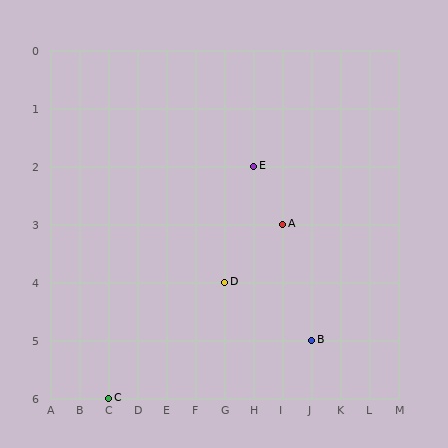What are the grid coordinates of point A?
Point A is at grid coordinates (I, 3).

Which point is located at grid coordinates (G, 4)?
Point D is at (G, 4).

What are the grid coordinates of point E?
Point E is at grid coordinates (H, 2).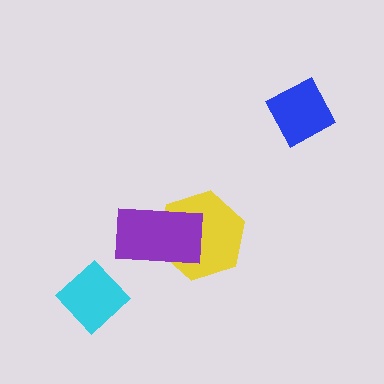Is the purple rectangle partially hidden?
No, no other shape covers it.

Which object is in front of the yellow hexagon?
The purple rectangle is in front of the yellow hexagon.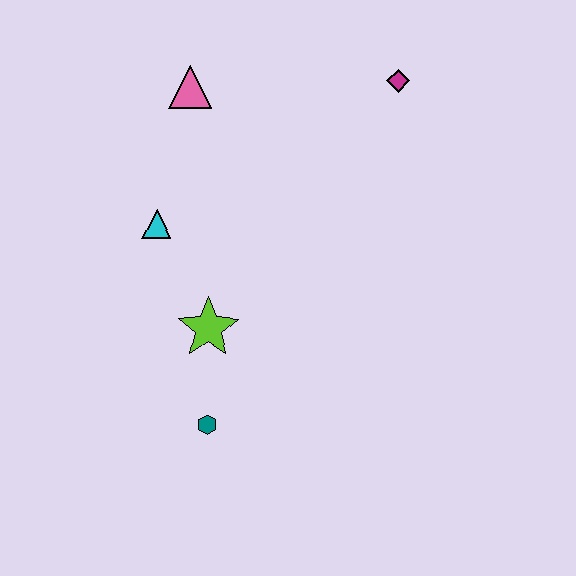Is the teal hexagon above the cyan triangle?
No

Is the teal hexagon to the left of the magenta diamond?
Yes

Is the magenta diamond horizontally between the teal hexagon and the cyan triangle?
No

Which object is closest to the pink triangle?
The cyan triangle is closest to the pink triangle.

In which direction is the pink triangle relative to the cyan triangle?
The pink triangle is above the cyan triangle.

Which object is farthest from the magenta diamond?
The teal hexagon is farthest from the magenta diamond.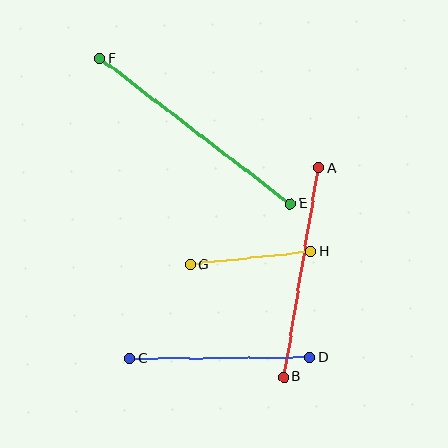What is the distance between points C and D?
The distance is approximately 180 pixels.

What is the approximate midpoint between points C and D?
The midpoint is at approximately (220, 358) pixels.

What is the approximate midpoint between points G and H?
The midpoint is at approximately (250, 258) pixels.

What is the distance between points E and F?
The distance is approximately 239 pixels.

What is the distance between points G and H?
The distance is approximately 121 pixels.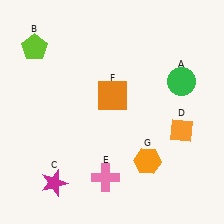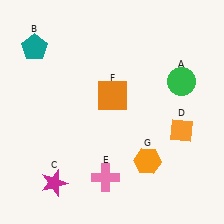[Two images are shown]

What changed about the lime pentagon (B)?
In Image 1, B is lime. In Image 2, it changed to teal.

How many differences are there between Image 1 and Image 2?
There is 1 difference between the two images.